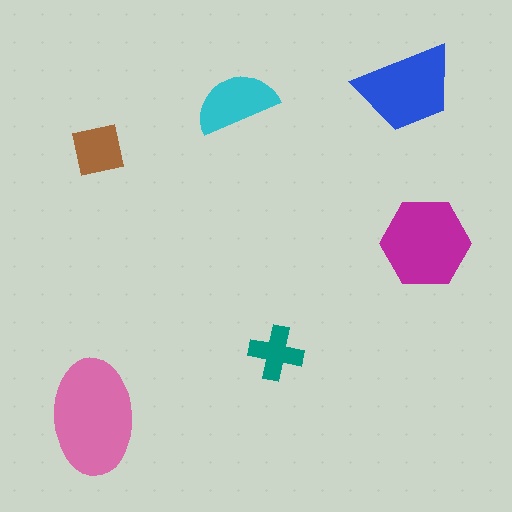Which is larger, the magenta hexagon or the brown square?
The magenta hexagon.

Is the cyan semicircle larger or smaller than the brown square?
Larger.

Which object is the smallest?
The teal cross.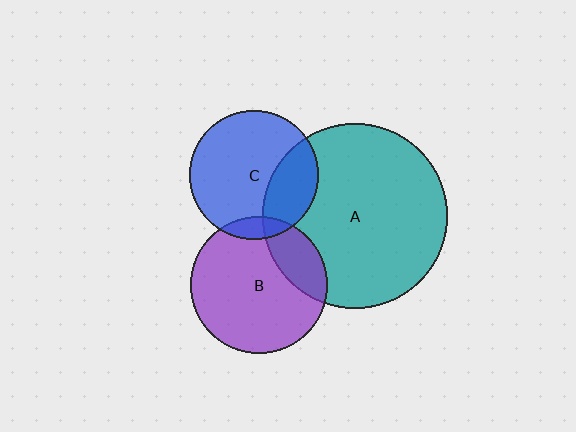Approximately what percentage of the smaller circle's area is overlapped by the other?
Approximately 10%.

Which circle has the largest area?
Circle A (teal).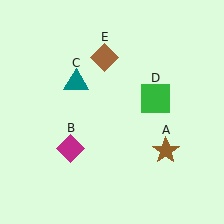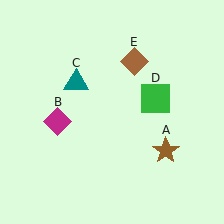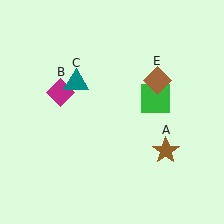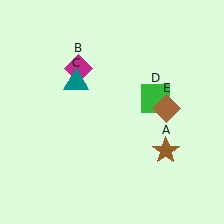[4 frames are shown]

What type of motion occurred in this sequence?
The magenta diamond (object B), brown diamond (object E) rotated clockwise around the center of the scene.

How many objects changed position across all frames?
2 objects changed position: magenta diamond (object B), brown diamond (object E).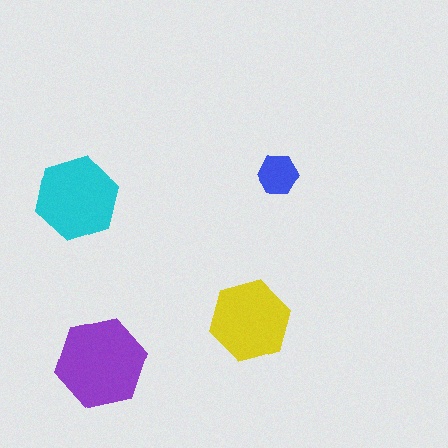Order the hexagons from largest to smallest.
the purple one, the cyan one, the yellow one, the blue one.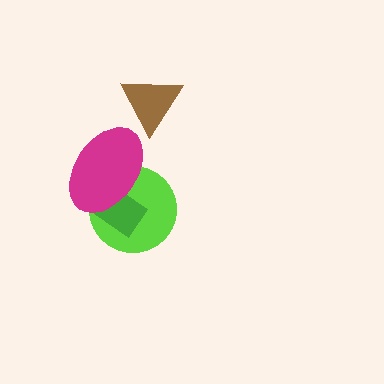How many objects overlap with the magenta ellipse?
2 objects overlap with the magenta ellipse.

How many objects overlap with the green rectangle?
2 objects overlap with the green rectangle.